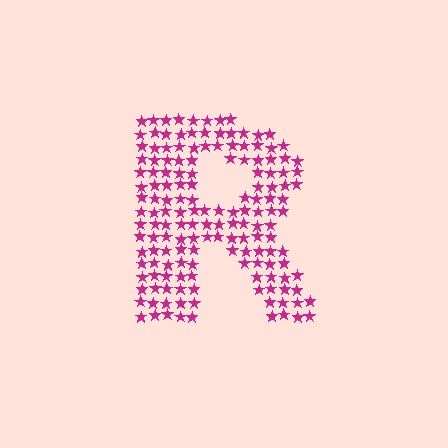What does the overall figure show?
The overall figure shows the letter R.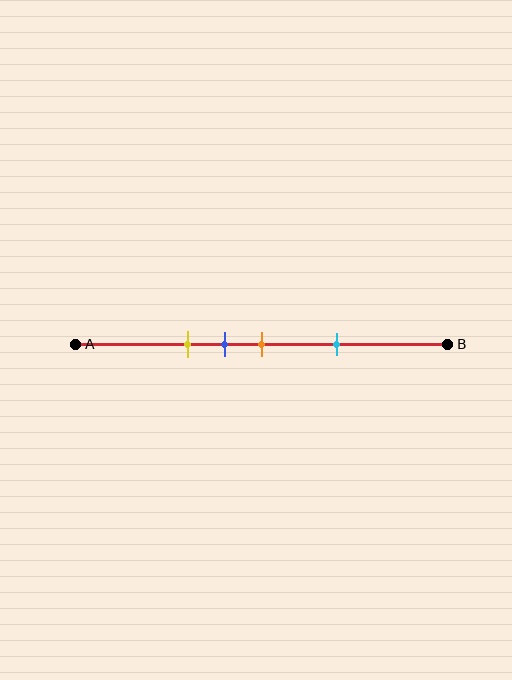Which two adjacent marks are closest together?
The blue and orange marks are the closest adjacent pair.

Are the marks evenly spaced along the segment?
No, the marks are not evenly spaced.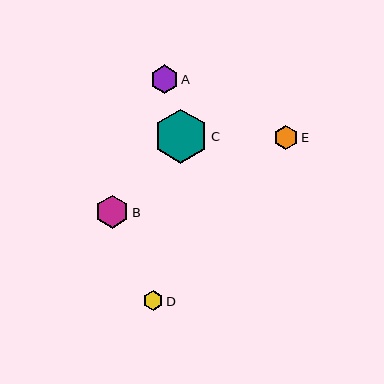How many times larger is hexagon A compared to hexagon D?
Hexagon A is approximately 1.4 times the size of hexagon D.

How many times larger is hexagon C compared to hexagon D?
Hexagon C is approximately 2.7 times the size of hexagon D.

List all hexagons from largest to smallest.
From largest to smallest: C, B, A, E, D.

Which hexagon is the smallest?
Hexagon D is the smallest with a size of approximately 20 pixels.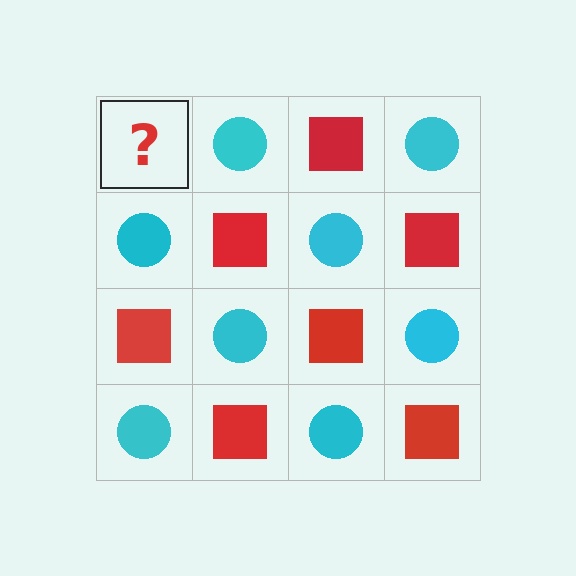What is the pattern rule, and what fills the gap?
The rule is that it alternates red square and cyan circle in a checkerboard pattern. The gap should be filled with a red square.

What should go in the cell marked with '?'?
The missing cell should contain a red square.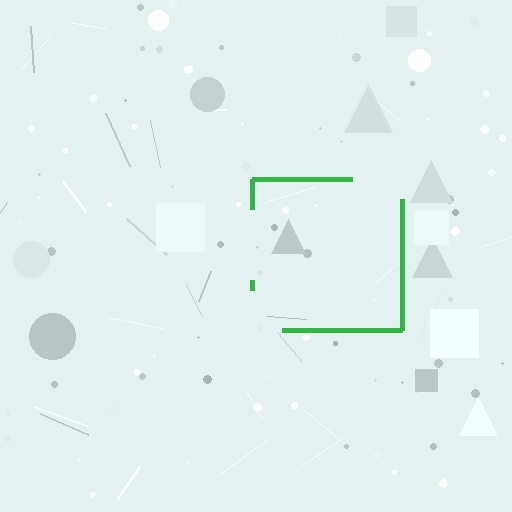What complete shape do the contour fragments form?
The contour fragments form a square.